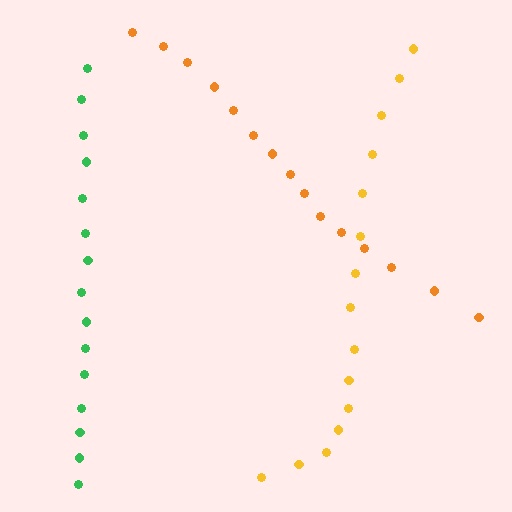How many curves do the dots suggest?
There are 3 distinct paths.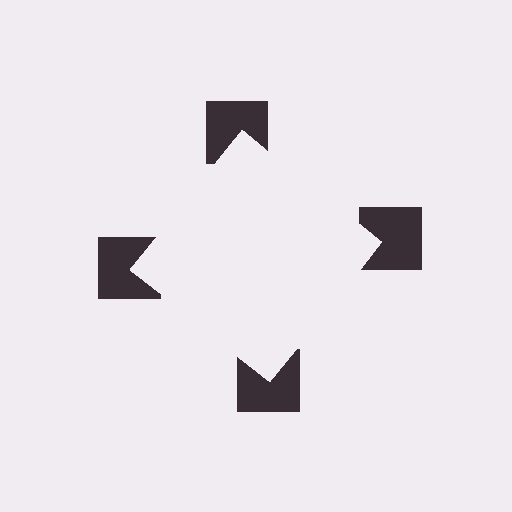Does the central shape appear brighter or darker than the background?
It typically appears slightly brighter than the background, even though no actual brightness change is drawn.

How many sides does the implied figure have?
4 sides.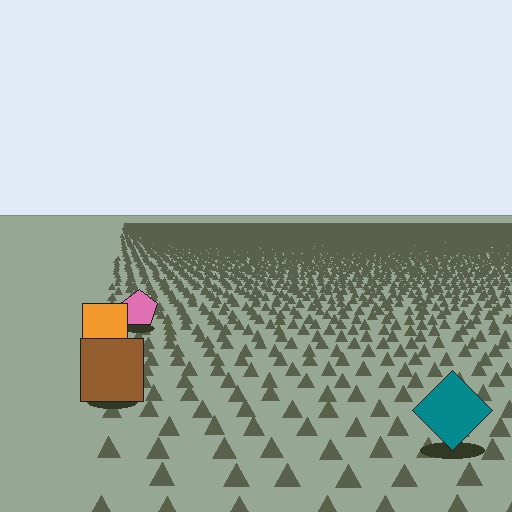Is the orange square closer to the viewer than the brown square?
No. The brown square is closer — you can tell from the texture gradient: the ground texture is coarser near it.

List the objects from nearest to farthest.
From nearest to farthest: the teal diamond, the brown square, the orange square, the pink pentagon.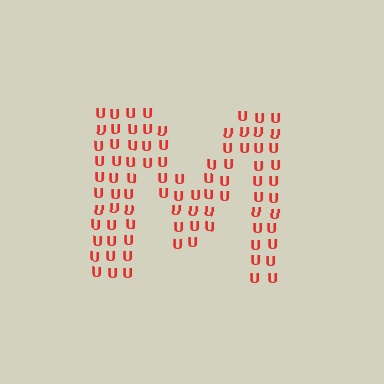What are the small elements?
The small elements are letter U's.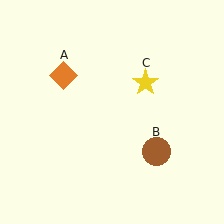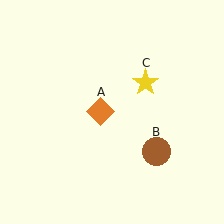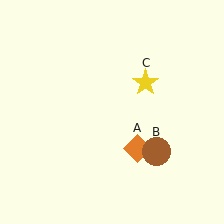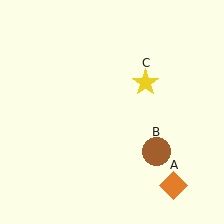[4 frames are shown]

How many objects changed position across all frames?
1 object changed position: orange diamond (object A).